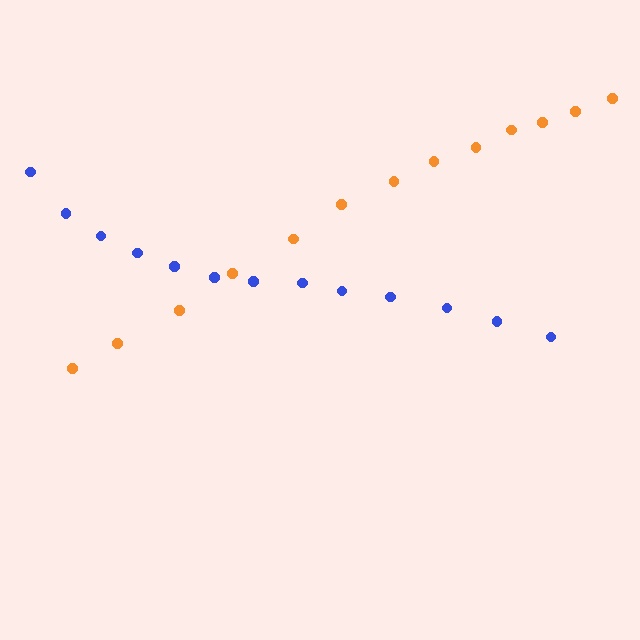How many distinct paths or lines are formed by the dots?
There are 2 distinct paths.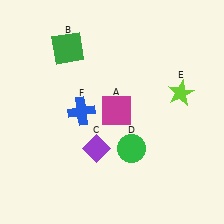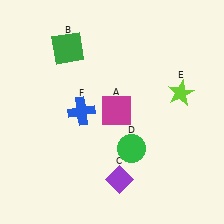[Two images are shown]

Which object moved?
The purple diamond (C) moved down.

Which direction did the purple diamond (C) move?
The purple diamond (C) moved down.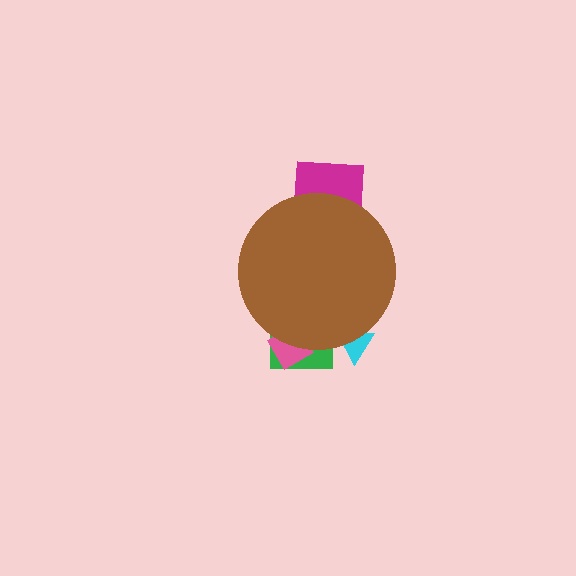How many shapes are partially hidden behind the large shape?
4 shapes are partially hidden.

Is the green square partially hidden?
Yes, the green square is partially hidden behind the brown circle.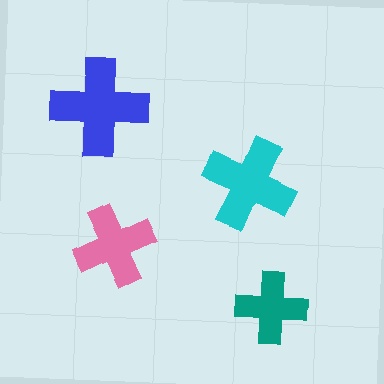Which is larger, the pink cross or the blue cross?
The blue one.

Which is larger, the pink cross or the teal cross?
The pink one.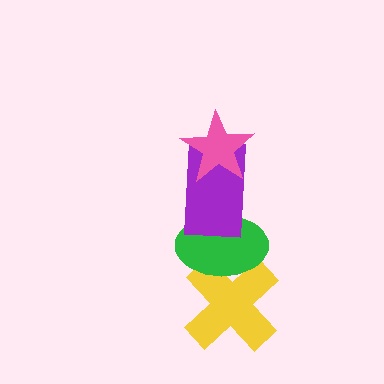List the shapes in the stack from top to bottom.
From top to bottom: the pink star, the purple rectangle, the green ellipse, the yellow cross.